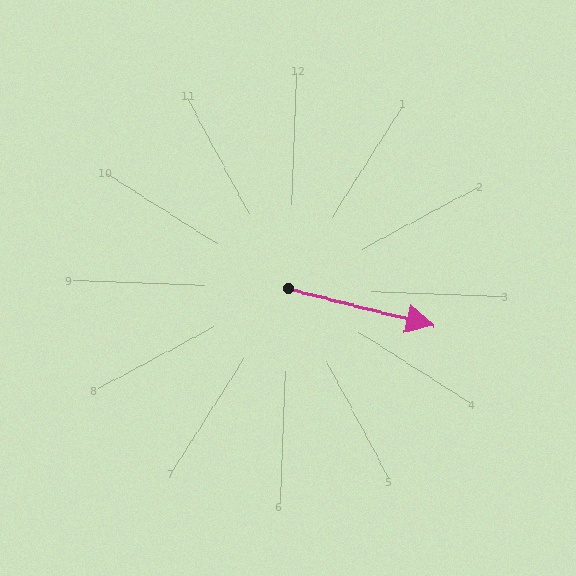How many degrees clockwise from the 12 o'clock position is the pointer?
Approximately 102 degrees.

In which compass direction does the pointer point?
East.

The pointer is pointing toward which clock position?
Roughly 3 o'clock.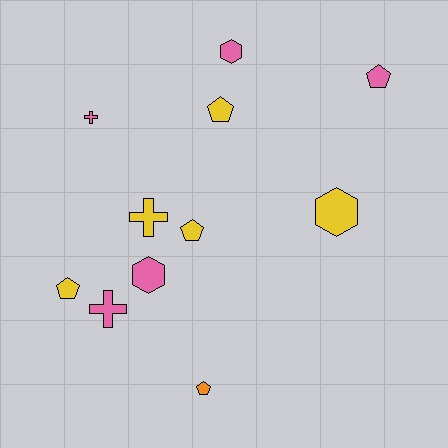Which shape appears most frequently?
Pentagon, with 5 objects.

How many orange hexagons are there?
There are no orange hexagons.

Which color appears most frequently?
Yellow, with 5 objects.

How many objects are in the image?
There are 11 objects.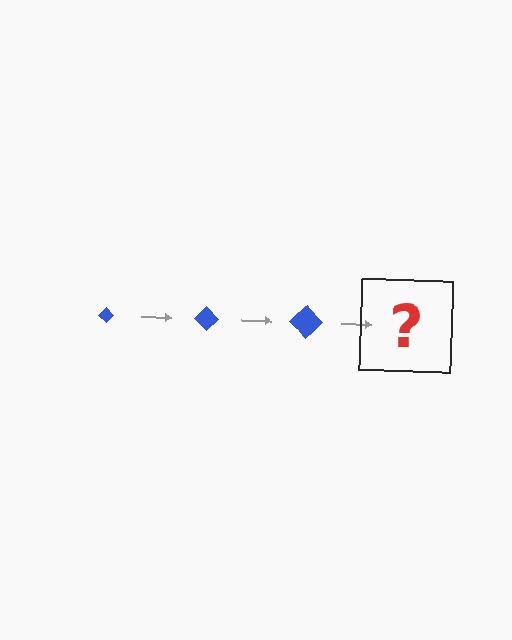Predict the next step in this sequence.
The next step is a blue diamond, larger than the previous one.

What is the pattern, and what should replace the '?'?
The pattern is that the diamond gets progressively larger each step. The '?' should be a blue diamond, larger than the previous one.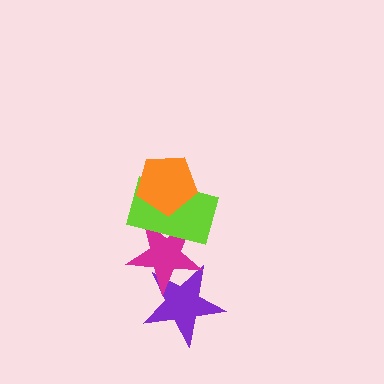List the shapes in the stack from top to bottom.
From top to bottom: the orange pentagon, the lime rectangle, the magenta star, the purple star.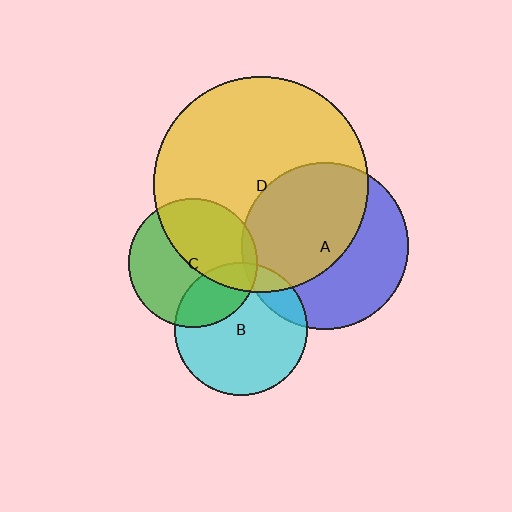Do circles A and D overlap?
Yes.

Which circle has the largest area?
Circle D (yellow).